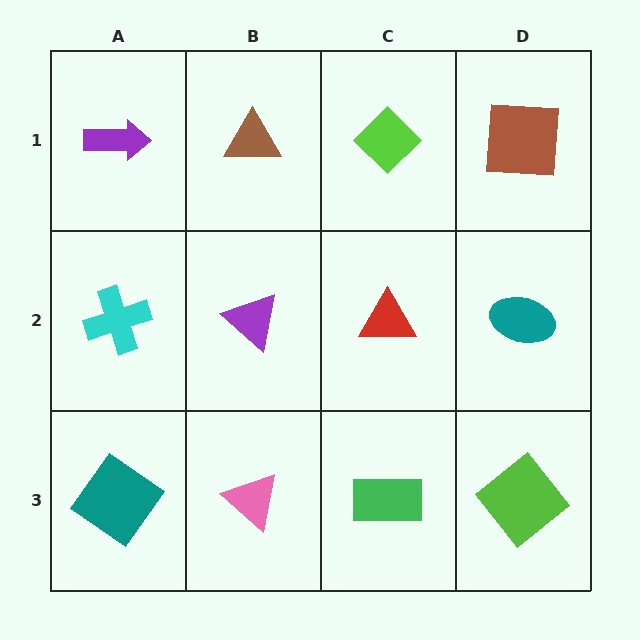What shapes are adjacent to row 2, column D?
A brown square (row 1, column D), a lime diamond (row 3, column D), a red triangle (row 2, column C).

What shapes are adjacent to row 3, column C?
A red triangle (row 2, column C), a pink triangle (row 3, column B), a lime diamond (row 3, column D).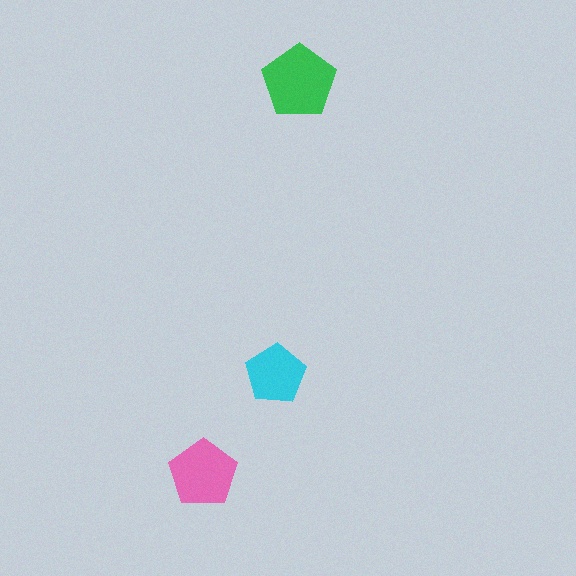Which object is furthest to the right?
The green pentagon is rightmost.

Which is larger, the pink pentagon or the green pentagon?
The green one.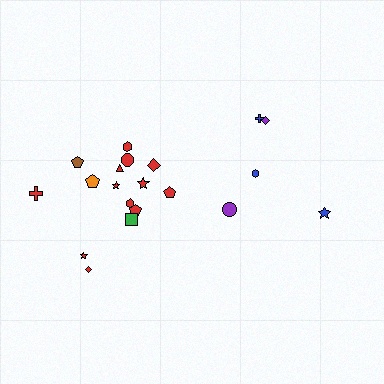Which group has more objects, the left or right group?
The left group.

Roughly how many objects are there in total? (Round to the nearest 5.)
Roughly 20 objects in total.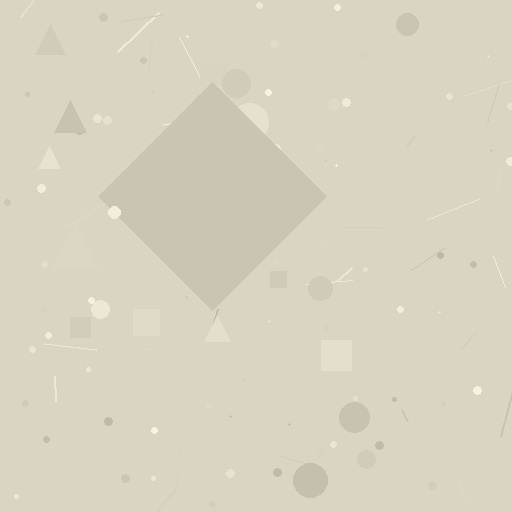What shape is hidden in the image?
A diamond is hidden in the image.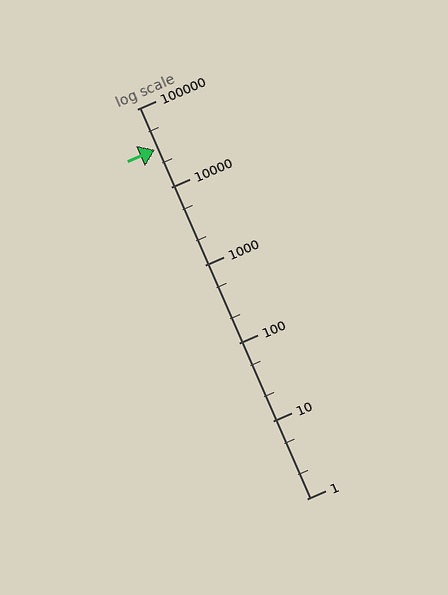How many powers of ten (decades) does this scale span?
The scale spans 5 decades, from 1 to 100000.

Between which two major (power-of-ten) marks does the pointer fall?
The pointer is between 10000 and 100000.